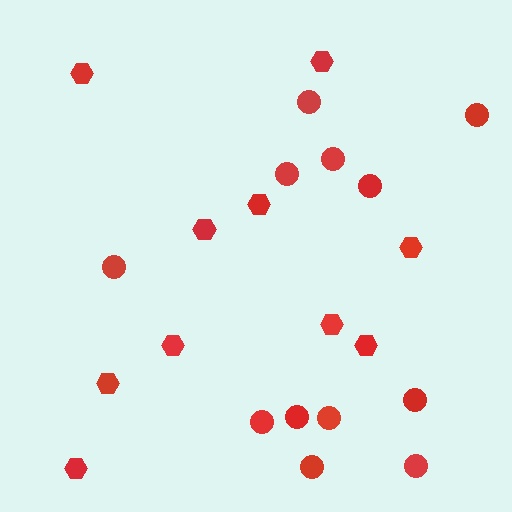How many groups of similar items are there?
There are 2 groups: one group of circles (12) and one group of hexagons (10).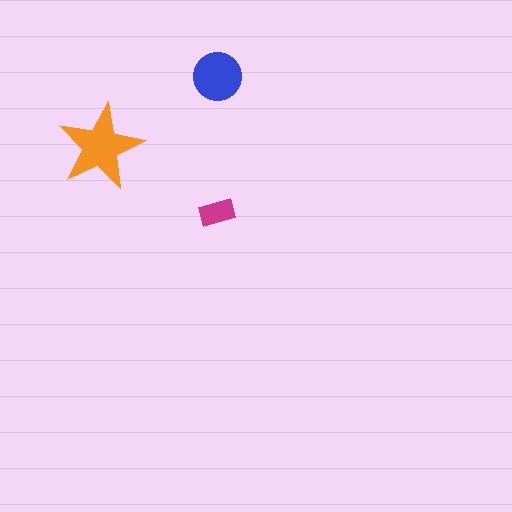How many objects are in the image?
There are 3 objects in the image.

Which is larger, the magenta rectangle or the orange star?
The orange star.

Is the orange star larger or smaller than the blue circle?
Larger.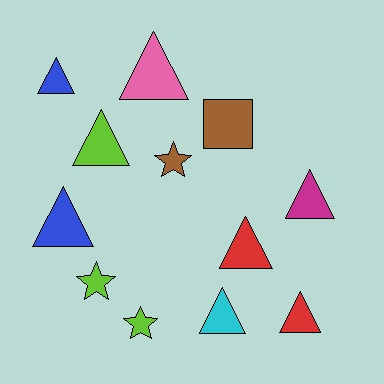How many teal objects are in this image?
There are no teal objects.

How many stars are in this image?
There are 3 stars.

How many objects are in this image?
There are 12 objects.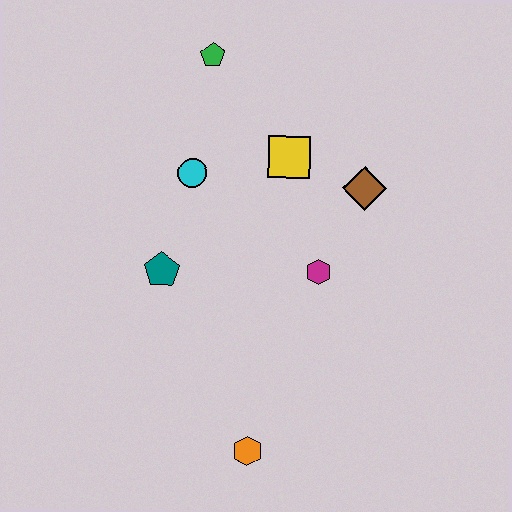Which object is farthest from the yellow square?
The orange hexagon is farthest from the yellow square.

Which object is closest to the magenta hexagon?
The brown diamond is closest to the magenta hexagon.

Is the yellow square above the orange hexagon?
Yes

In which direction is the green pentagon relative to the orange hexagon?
The green pentagon is above the orange hexagon.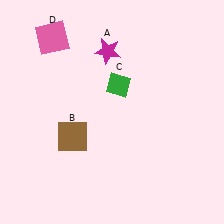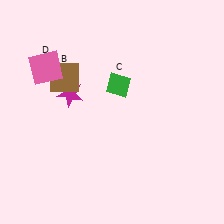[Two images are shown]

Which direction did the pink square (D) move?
The pink square (D) moved down.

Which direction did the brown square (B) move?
The brown square (B) moved up.